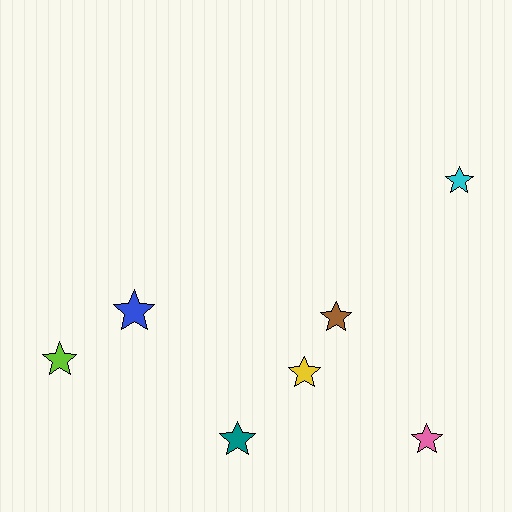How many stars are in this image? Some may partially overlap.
There are 7 stars.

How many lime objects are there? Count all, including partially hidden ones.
There is 1 lime object.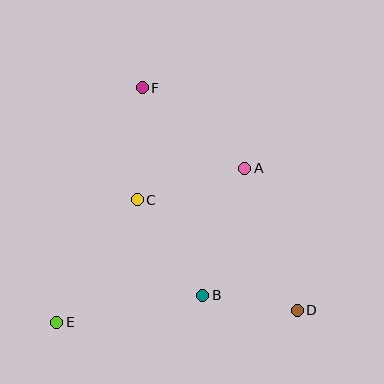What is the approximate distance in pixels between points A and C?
The distance between A and C is approximately 112 pixels.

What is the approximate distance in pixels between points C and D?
The distance between C and D is approximately 194 pixels.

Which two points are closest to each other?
Points B and D are closest to each other.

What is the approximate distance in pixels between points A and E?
The distance between A and E is approximately 243 pixels.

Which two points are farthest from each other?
Points D and F are farthest from each other.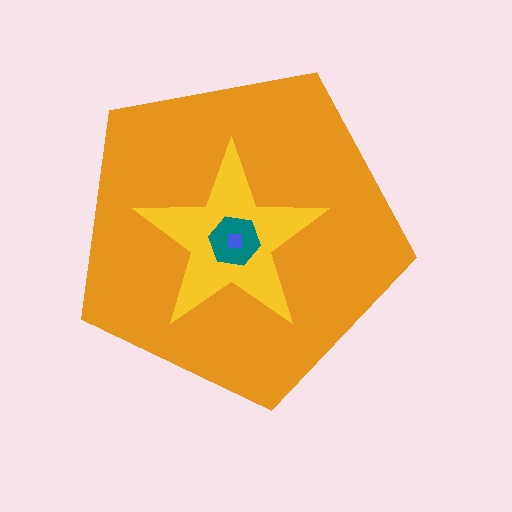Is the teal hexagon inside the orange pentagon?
Yes.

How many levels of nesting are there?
4.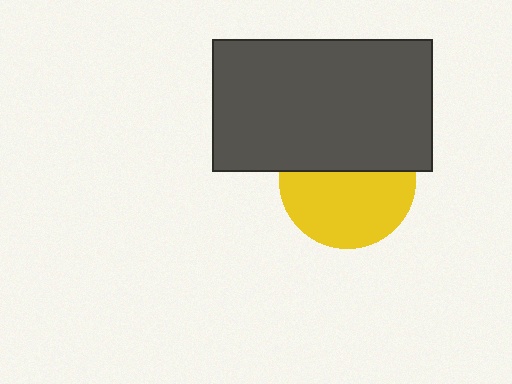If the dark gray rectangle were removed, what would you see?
You would see the complete yellow circle.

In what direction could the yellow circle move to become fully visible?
The yellow circle could move down. That would shift it out from behind the dark gray rectangle entirely.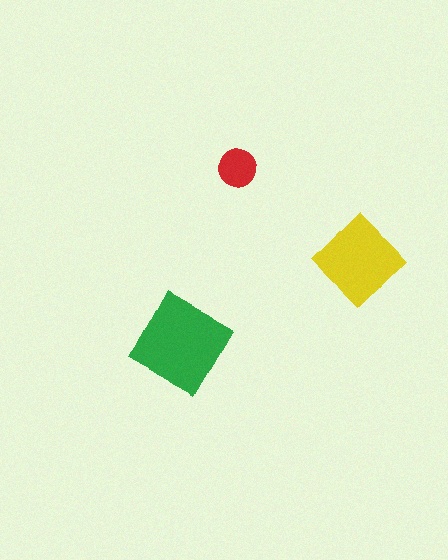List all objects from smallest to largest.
The red circle, the yellow diamond, the green diamond.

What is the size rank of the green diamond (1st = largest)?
1st.